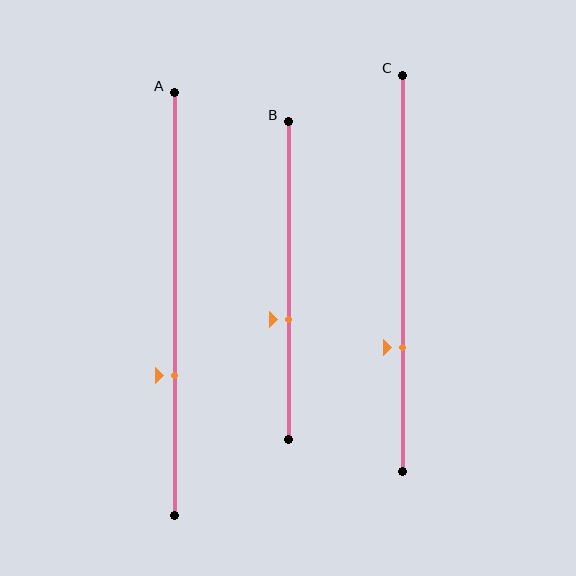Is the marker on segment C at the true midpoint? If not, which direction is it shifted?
No, the marker on segment C is shifted downward by about 19% of the segment length.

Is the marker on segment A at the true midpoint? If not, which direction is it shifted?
No, the marker on segment A is shifted downward by about 17% of the segment length.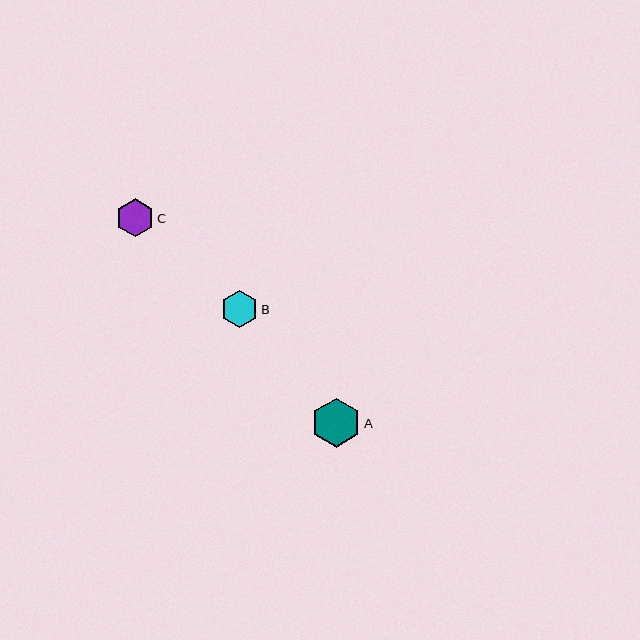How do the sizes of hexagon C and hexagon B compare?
Hexagon C and hexagon B are approximately the same size.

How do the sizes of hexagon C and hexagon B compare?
Hexagon C and hexagon B are approximately the same size.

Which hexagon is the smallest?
Hexagon B is the smallest with a size of approximately 37 pixels.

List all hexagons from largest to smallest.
From largest to smallest: A, C, B.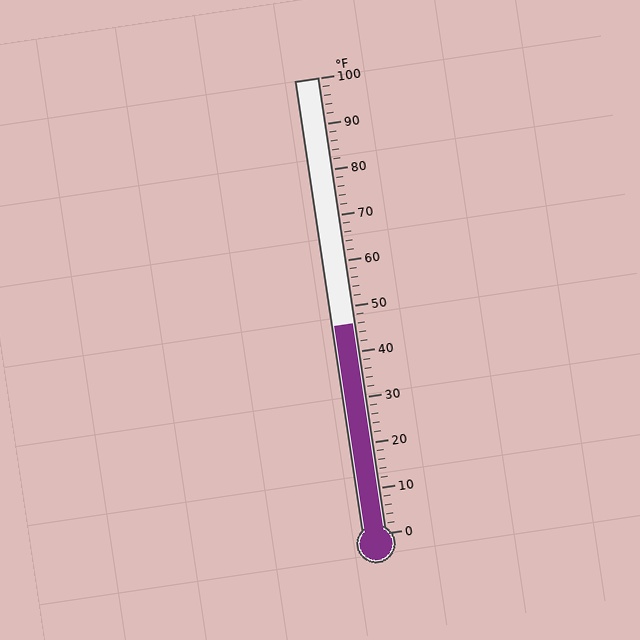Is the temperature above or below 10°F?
The temperature is above 10°F.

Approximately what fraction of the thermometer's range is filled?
The thermometer is filled to approximately 45% of its range.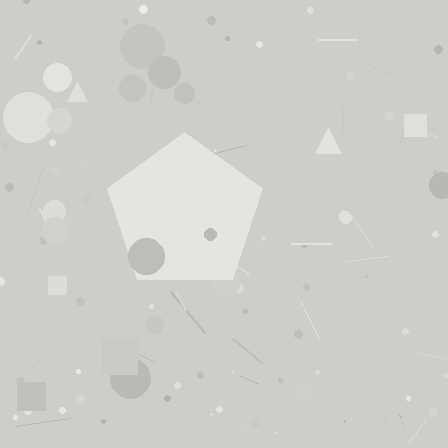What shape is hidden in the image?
A pentagon is hidden in the image.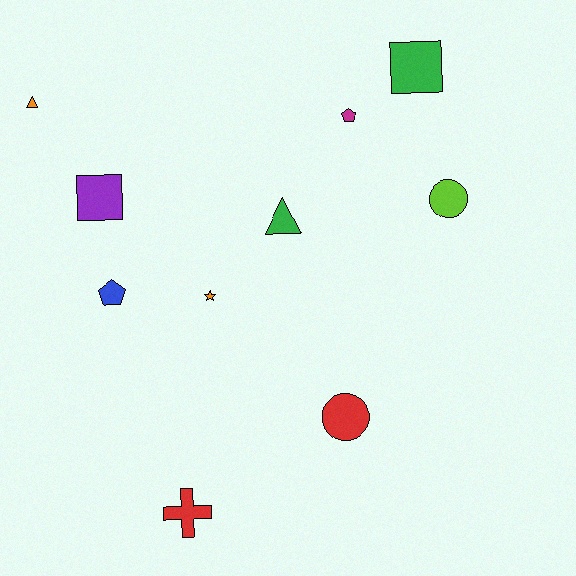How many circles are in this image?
There are 2 circles.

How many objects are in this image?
There are 10 objects.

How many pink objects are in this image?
There are no pink objects.